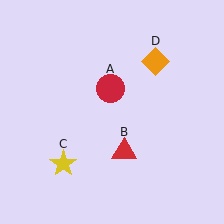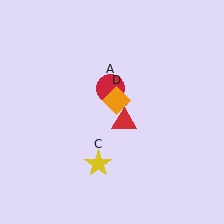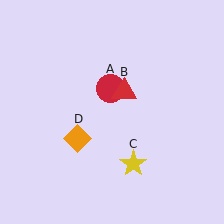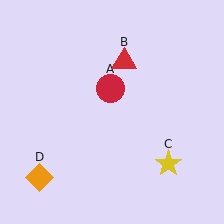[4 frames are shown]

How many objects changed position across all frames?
3 objects changed position: red triangle (object B), yellow star (object C), orange diamond (object D).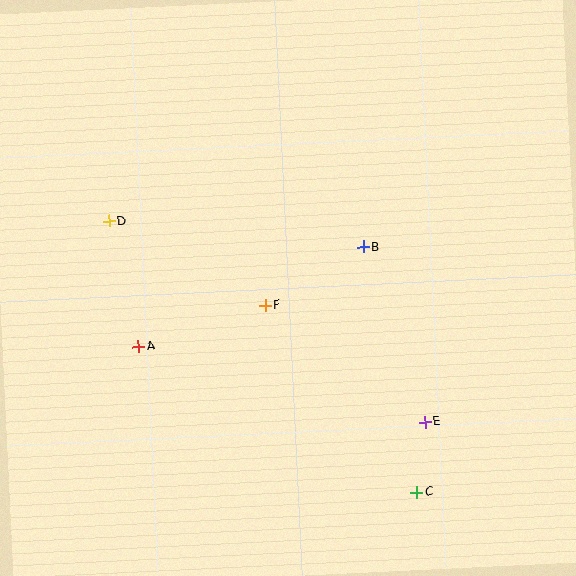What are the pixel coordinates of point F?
Point F is at (265, 305).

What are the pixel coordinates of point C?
Point C is at (417, 492).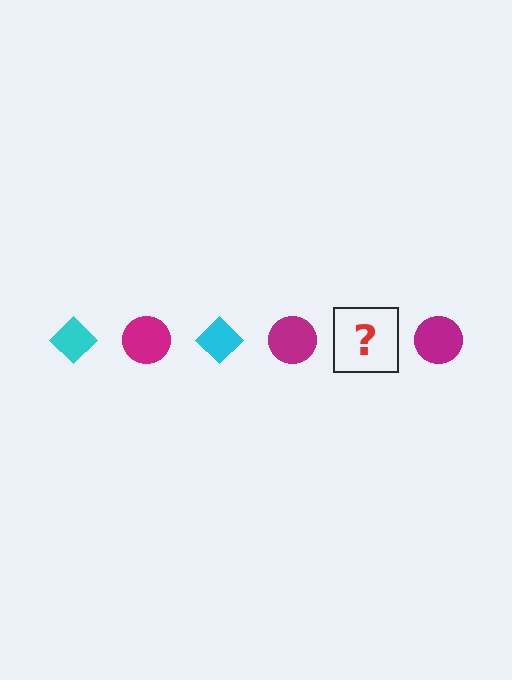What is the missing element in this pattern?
The missing element is a cyan diamond.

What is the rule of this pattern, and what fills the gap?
The rule is that the pattern alternates between cyan diamond and magenta circle. The gap should be filled with a cyan diamond.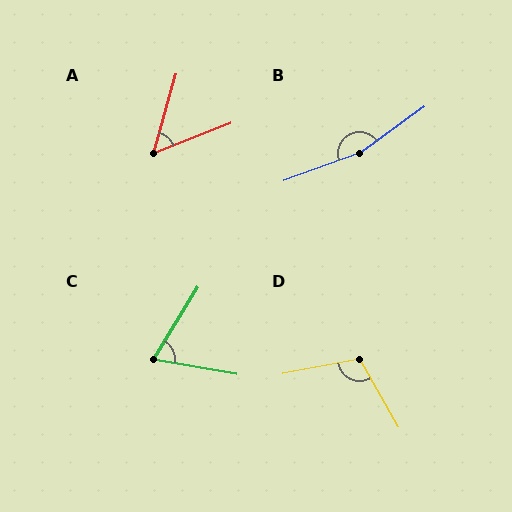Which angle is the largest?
B, at approximately 164 degrees.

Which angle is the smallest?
A, at approximately 53 degrees.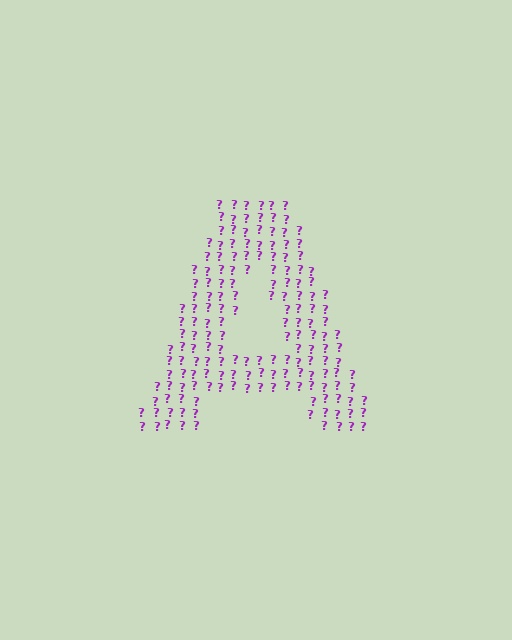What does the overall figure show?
The overall figure shows the letter A.